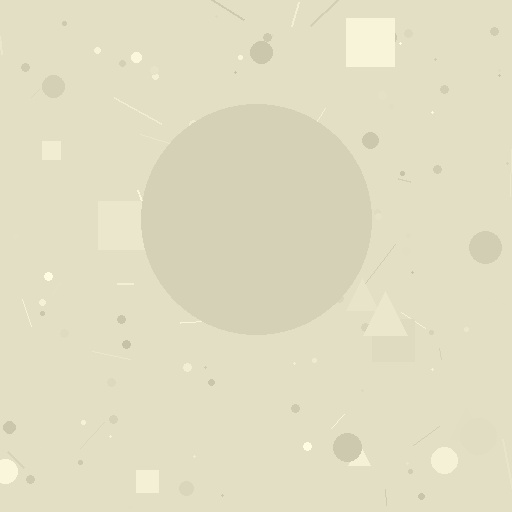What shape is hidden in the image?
A circle is hidden in the image.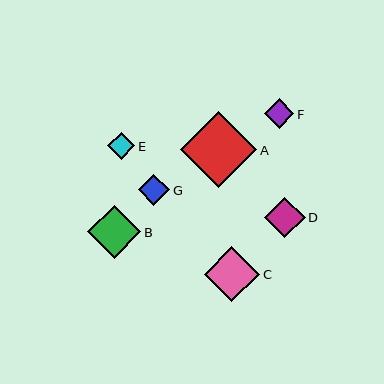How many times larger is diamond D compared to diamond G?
Diamond D is approximately 1.3 times the size of diamond G.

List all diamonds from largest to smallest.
From largest to smallest: A, C, B, D, G, F, E.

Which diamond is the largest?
Diamond A is the largest with a size of approximately 76 pixels.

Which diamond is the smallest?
Diamond E is the smallest with a size of approximately 27 pixels.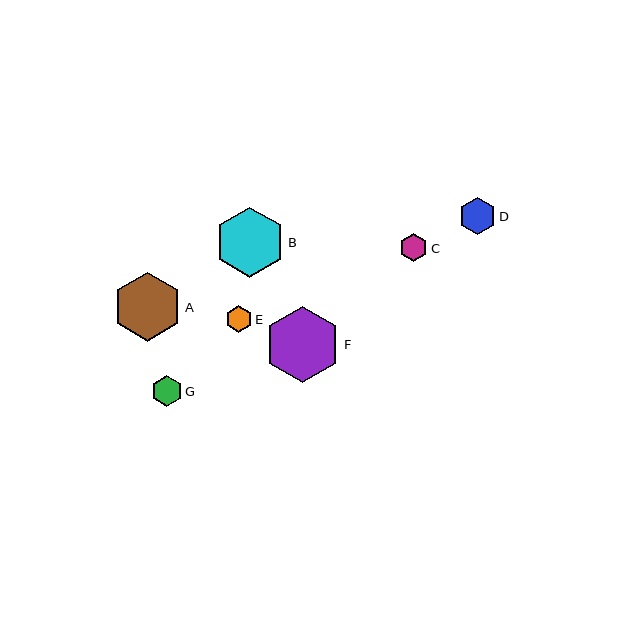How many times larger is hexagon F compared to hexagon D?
Hexagon F is approximately 2.1 times the size of hexagon D.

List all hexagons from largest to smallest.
From largest to smallest: F, B, A, D, G, C, E.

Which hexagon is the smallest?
Hexagon E is the smallest with a size of approximately 27 pixels.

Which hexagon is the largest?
Hexagon F is the largest with a size of approximately 76 pixels.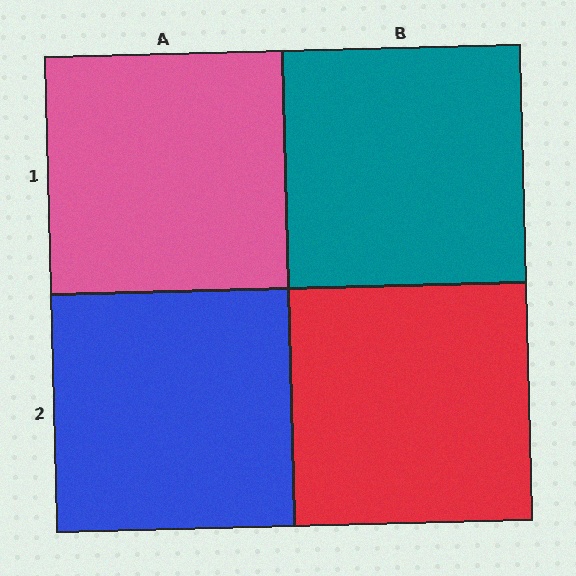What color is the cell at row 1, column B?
Teal.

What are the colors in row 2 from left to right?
Blue, red.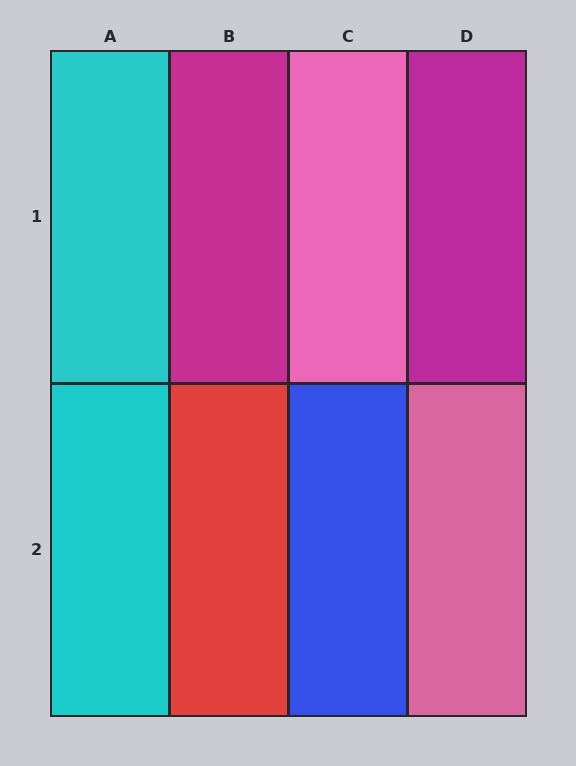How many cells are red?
1 cell is red.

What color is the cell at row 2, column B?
Red.